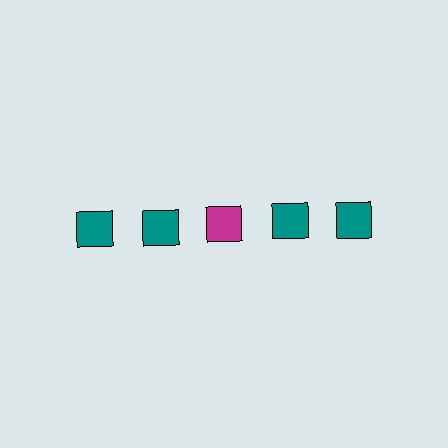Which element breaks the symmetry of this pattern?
The magenta square in the top row, center column breaks the symmetry. All other shapes are teal squares.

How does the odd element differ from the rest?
It has a different color: magenta instead of teal.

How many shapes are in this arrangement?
There are 5 shapes arranged in a grid pattern.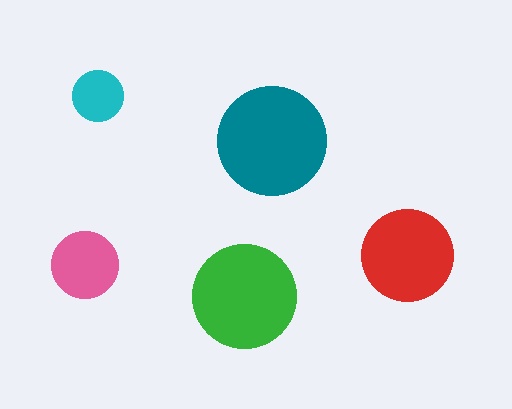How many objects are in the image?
There are 5 objects in the image.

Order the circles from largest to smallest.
the teal one, the green one, the red one, the pink one, the cyan one.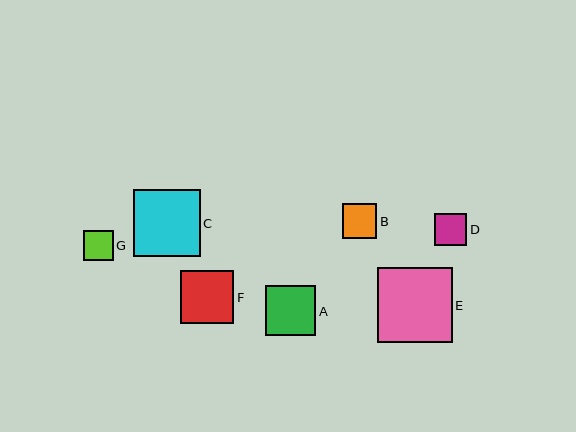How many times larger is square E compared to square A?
Square E is approximately 1.5 times the size of square A.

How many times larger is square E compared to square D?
Square E is approximately 2.3 times the size of square D.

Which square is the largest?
Square E is the largest with a size of approximately 75 pixels.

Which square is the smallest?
Square G is the smallest with a size of approximately 29 pixels.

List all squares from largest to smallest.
From largest to smallest: E, C, F, A, B, D, G.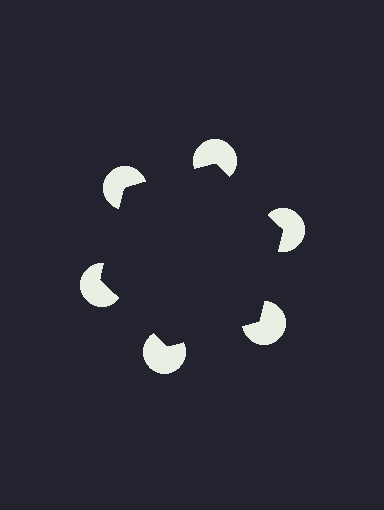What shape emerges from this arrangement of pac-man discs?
An illusory hexagon — its edges are inferred from the aligned wedge cuts in the pac-man discs, not physically drawn.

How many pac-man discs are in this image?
There are 6 — one at each vertex of the illusory hexagon.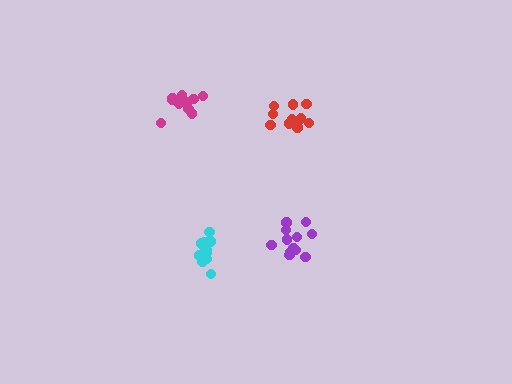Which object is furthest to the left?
The magenta cluster is leftmost.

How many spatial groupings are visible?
There are 4 spatial groupings.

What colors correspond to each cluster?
The clusters are colored: purple, red, magenta, cyan.